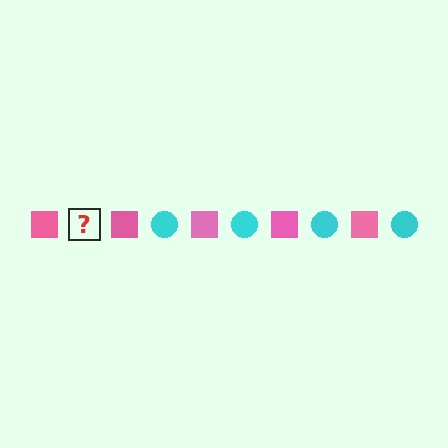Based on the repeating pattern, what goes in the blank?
The blank should be a cyan circle.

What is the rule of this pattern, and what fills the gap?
The rule is that the pattern alternates between pink square and cyan circle. The gap should be filled with a cyan circle.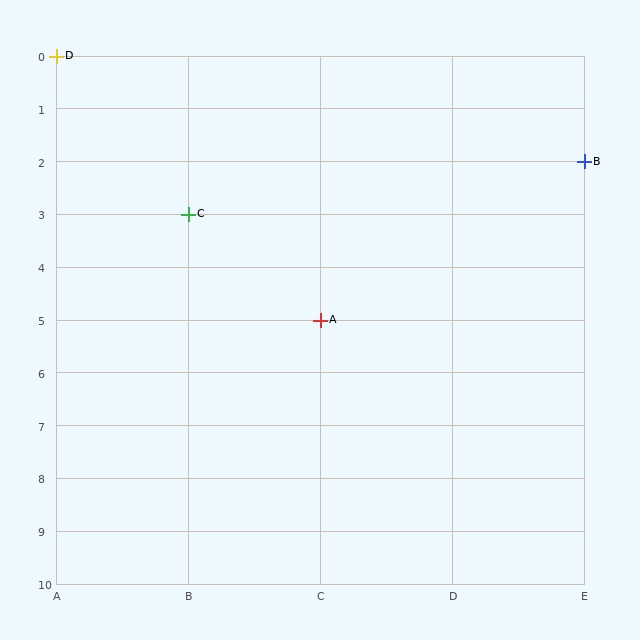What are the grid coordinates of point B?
Point B is at grid coordinates (E, 2).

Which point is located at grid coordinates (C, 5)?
Point A is at (C, 5).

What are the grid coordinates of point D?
Point D is at grid coordinates (A, 0).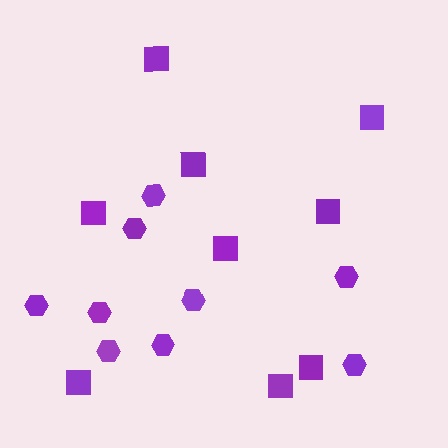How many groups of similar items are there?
There are 2 groups: one group of squares (9) and one group of hexagons (9).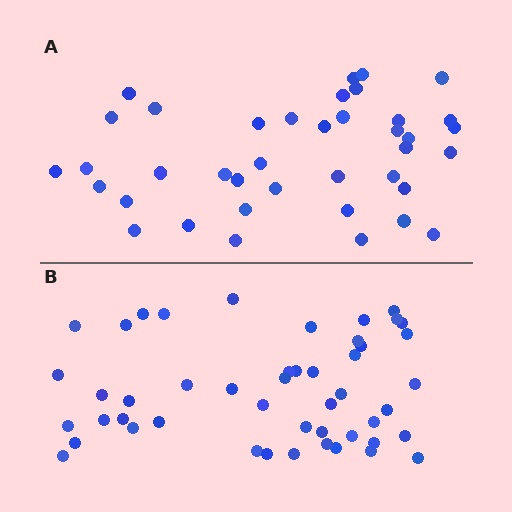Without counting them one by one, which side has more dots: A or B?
Region B (the bottom region) has more dots.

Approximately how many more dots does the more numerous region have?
Region B has roughly 8 or so more dots than region A.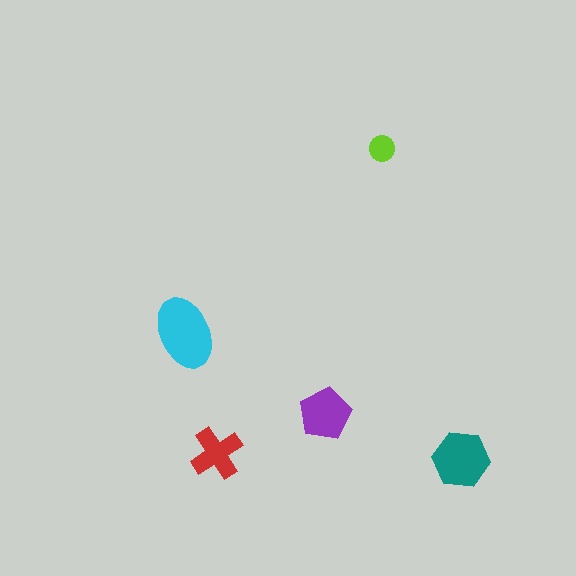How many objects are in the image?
There are 5 objects in the image.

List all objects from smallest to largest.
The lime circle, the red cross, the purple pentagon, the teal hexagon, the cyan ellipse.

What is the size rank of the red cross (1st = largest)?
4th.